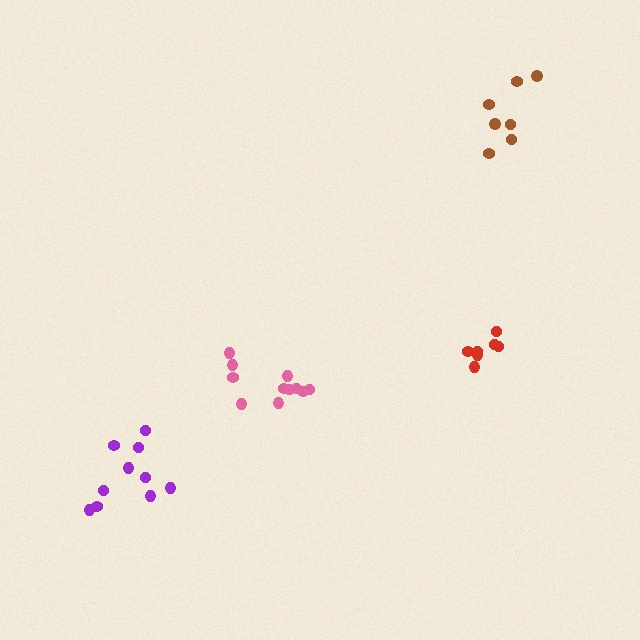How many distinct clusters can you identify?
There are 4 distinct clusters.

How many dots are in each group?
Group 1: 7 dots, Group 2: 10 dots, Group 3: 11 dots, Group 4: 7 dots (35 total).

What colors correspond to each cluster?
The clusters are colored: brown, purple, pink, red.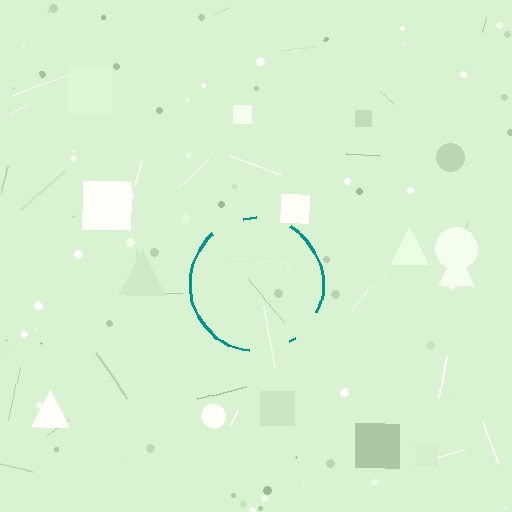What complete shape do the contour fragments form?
The contour fragments form a circle.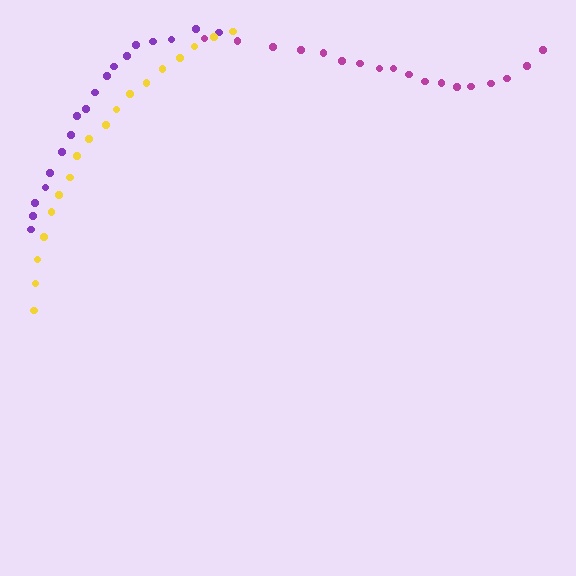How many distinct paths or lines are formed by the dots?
There are 3 distinct paths.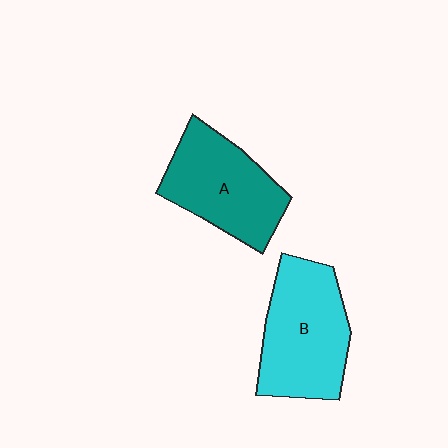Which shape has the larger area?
Shape B (cyan).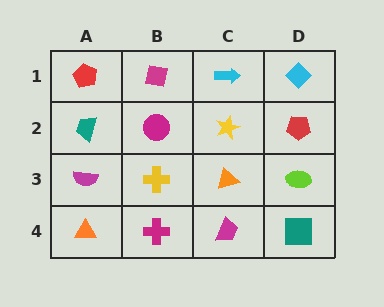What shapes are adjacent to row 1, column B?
A magenta circle (row 2, column B), a red pentagon (row 1, column A), a cyan arrow (row 1, column C).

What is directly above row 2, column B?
A magenta square.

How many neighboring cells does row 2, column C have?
4.